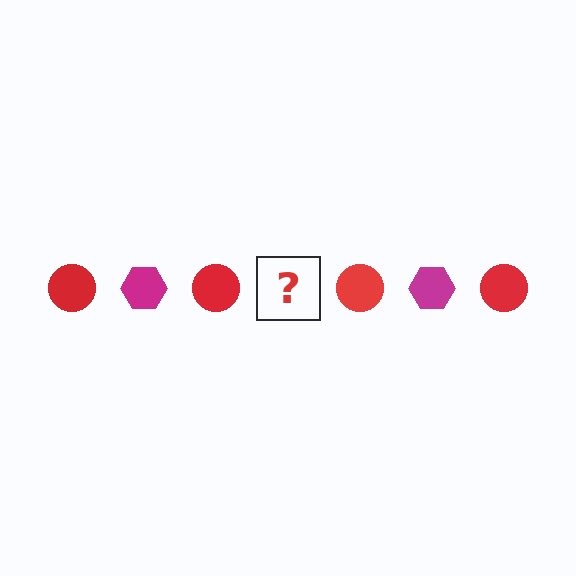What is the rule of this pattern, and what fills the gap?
The rule is that the pattern alternates between red circle and magenta hexagon. The gap should be filled with a magenta hexagon.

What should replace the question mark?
The question mark should be replaced with a magenta hexagon.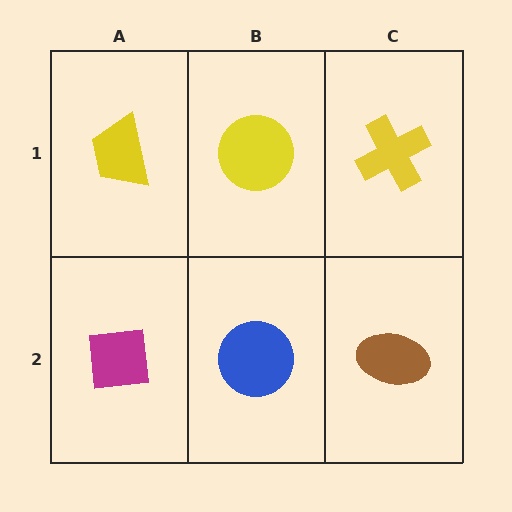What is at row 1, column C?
A yellow cross.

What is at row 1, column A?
A yellow trapezoid.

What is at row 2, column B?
A blue circle.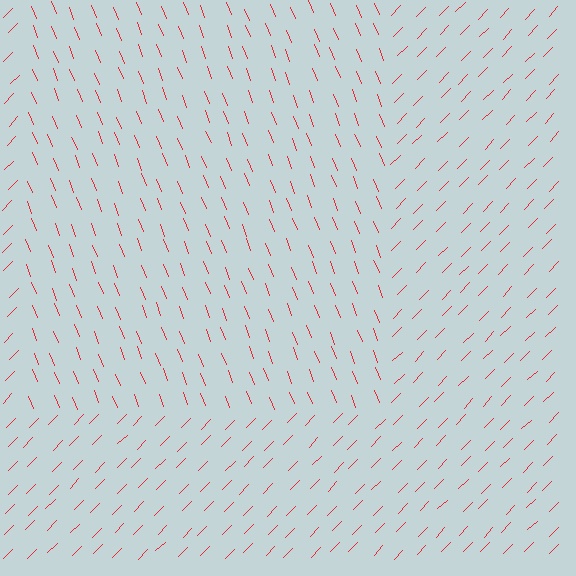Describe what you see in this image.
The image is filled with small red line segments. A rectangle region in the image has lines oriented differently from the surrounding lines, creating a visible texture boundary.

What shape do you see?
I see a rectangle.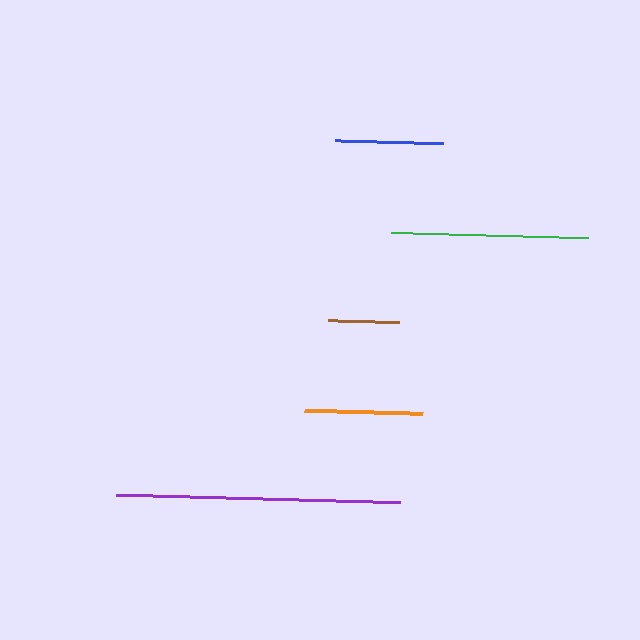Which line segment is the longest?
The purple line is the longest at approximately 285 pixels.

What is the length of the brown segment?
The brown segment is approximately 72 pixels long.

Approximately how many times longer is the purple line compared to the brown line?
The purple line is approximately 4.0 times the length of the brown line.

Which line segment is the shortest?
The brown line is the shortest at approximately 72 pixels.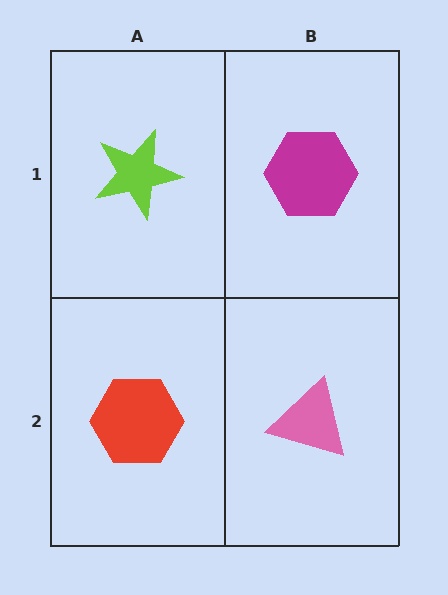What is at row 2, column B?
A pink triangle.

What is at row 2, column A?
A red hexagon.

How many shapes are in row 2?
2 shapes.